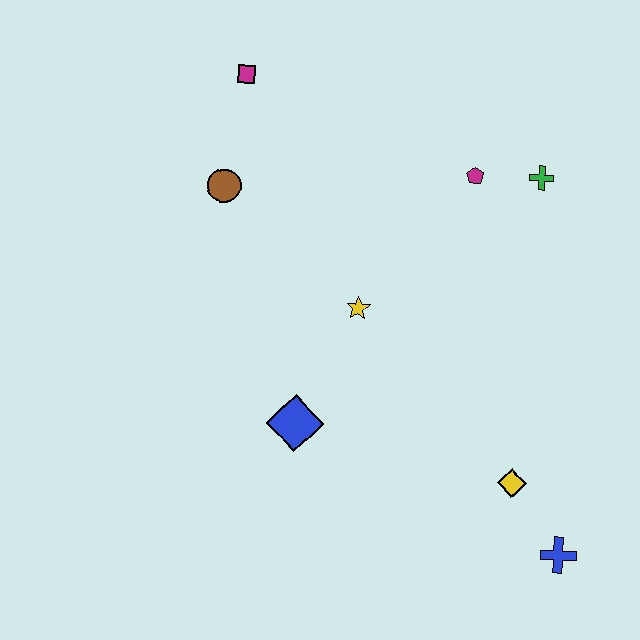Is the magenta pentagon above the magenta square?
No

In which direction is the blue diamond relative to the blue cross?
The blue diamond is to the left of the blue cross.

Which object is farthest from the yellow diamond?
The magenta square is farthest from the yellow diamond.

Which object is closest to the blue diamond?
The yellow star is closest to the blue diamond.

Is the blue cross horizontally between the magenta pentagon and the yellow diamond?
No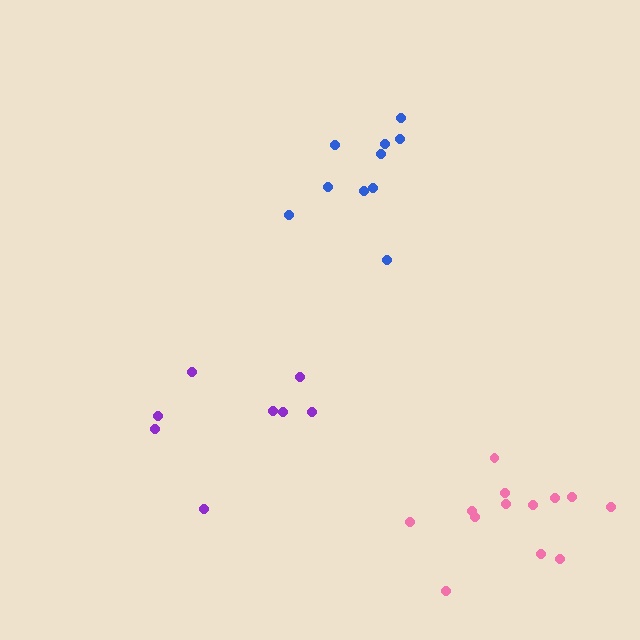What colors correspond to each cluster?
The clusters are colored: pink, purple, blue.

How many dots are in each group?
Group 1: 13 dots, Group 2: 8 dots, Group 3: 10 dots (31 total).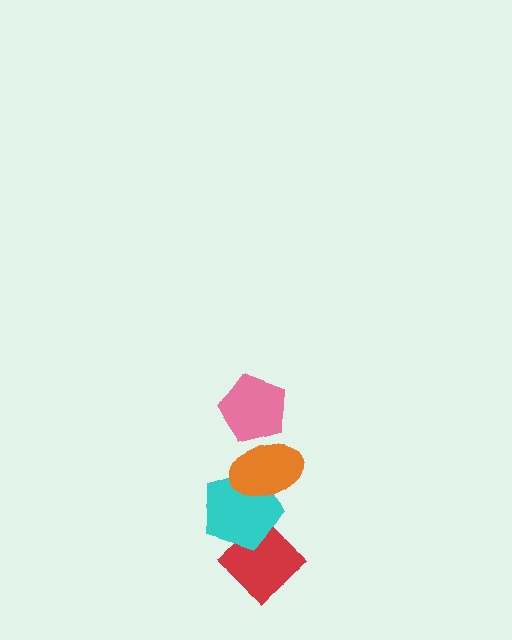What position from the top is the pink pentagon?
The pink pentagon is 1st from the top.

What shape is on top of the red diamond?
The cyan pentagon is on top of the red diamond.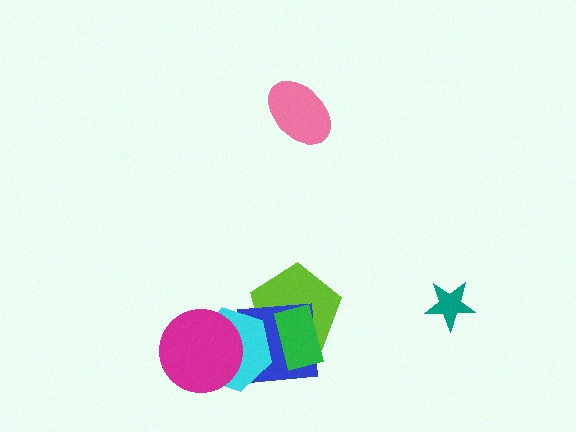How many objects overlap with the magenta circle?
1 object overlaps with the magenta circle.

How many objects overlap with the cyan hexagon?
3 objects overlap with the cyan hexagon.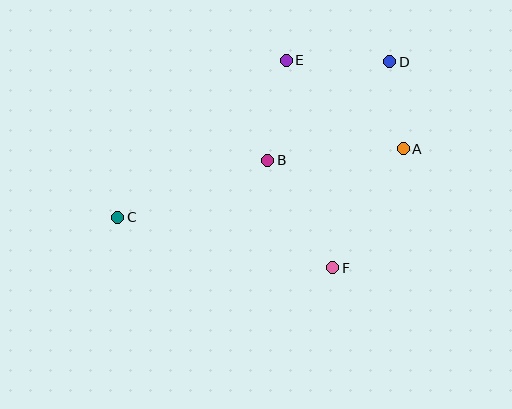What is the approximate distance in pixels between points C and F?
The distance between C and F is approximately 220 pixels.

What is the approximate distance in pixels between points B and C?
The distance between B and C is approximately 160 pixels.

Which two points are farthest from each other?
Points C and D are farthest from each other.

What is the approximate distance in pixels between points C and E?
The distance between C and E is approximately 231 pixels.